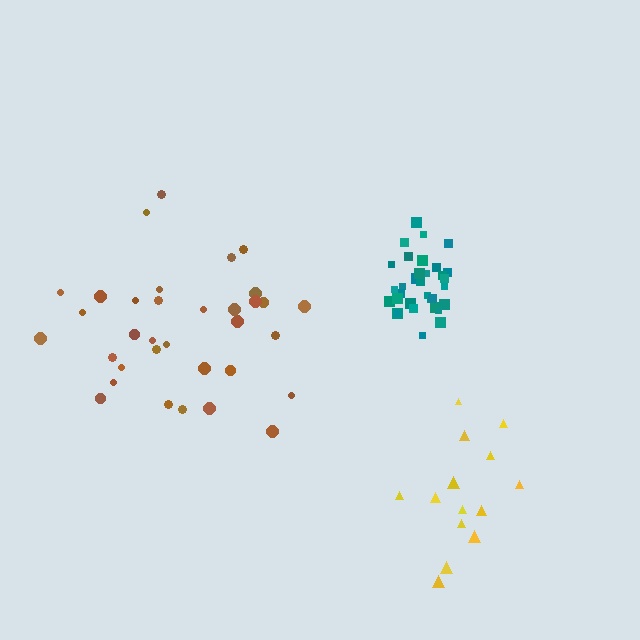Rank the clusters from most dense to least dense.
teal, brown, yellow.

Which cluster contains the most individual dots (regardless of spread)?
Teal (34).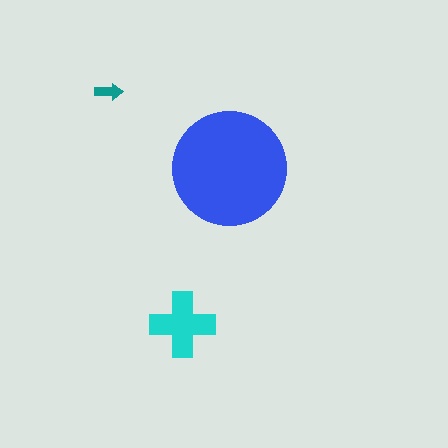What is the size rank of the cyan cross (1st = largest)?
2nd.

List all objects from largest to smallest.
The blue circle, the cyan cross, the teal arrow.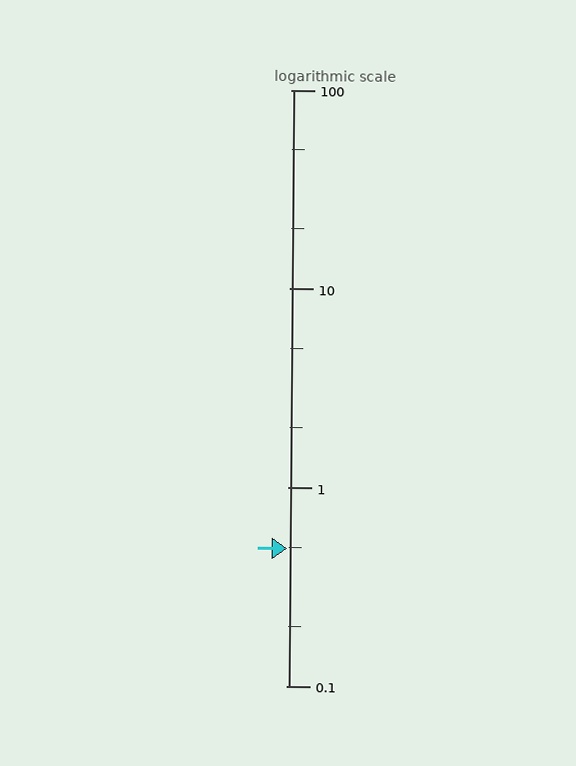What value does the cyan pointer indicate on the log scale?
The pointer indicates approximately 0.49.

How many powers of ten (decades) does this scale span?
The scale spans 3 decades, from 0.1 to 100.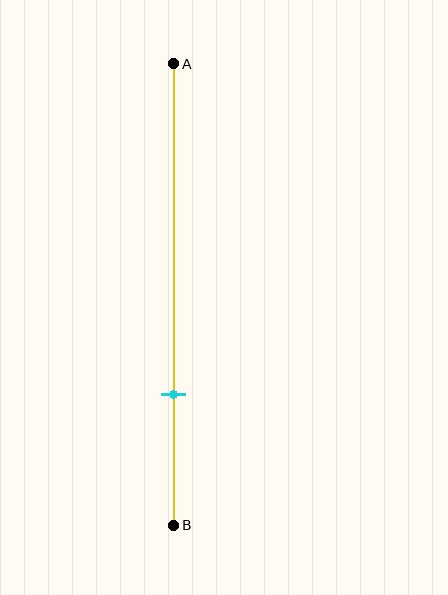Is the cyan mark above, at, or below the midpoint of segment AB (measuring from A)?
The cyan mark is below the midpoint of segment AB.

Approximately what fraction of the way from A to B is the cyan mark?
The cyan mark is approximately 70% of the way from A to B.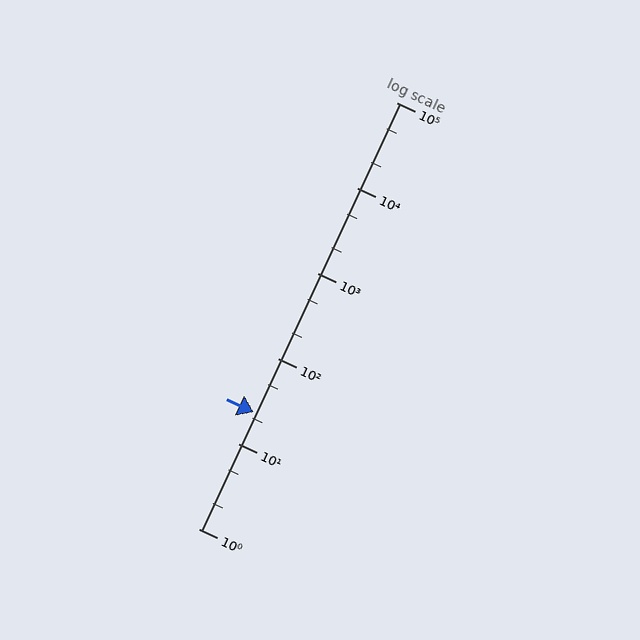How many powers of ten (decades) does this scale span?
The scale spans 5 decades, from 1 to 100000.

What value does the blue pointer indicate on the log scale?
The pointer indicates approximately 23.